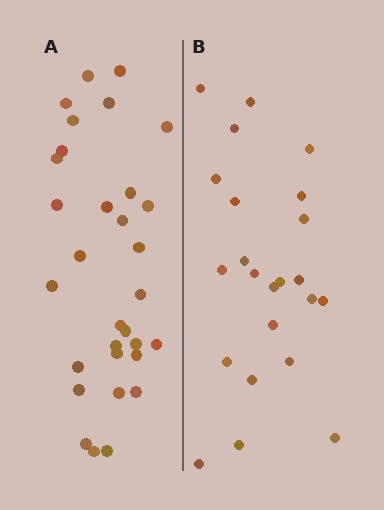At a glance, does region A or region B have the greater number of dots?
Region A (the left region) has more dots.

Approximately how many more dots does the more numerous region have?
Region A has roughly 8 or so more dots than region B.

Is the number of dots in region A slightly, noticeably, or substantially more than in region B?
Region A has noticeably more, but not dramatically so. The ratio is roughly 1.3 to 1.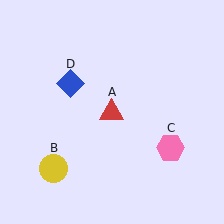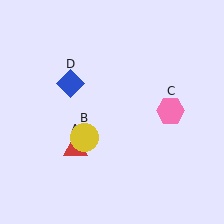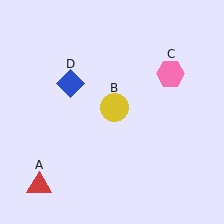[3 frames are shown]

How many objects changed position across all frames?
3 objects changed position: red triangle (object A), yellow circle (object B), pink hexagon (object C).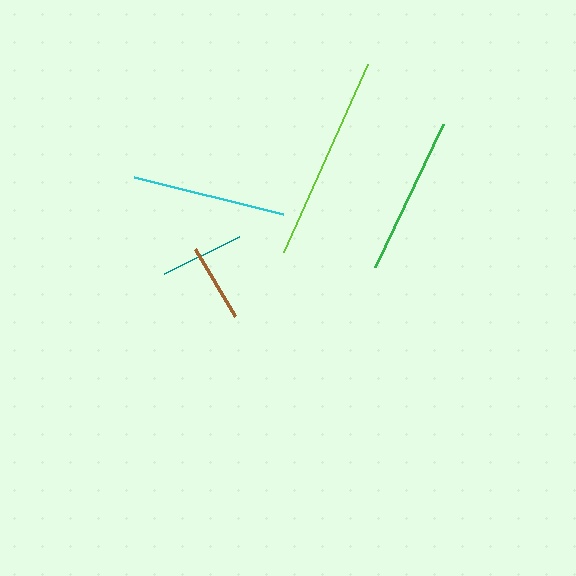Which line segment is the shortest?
The brown line is the shortest at approximately 78 pixels.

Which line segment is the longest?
The lime line is the longest at approximately 205 pixels.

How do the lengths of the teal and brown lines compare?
The teal and brown lines are approximately the same length.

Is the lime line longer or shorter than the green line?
The lime line is longer than the green line.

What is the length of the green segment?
The green segment is approximately 158 pixels long.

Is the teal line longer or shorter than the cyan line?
The cyan line is longer than the teal line.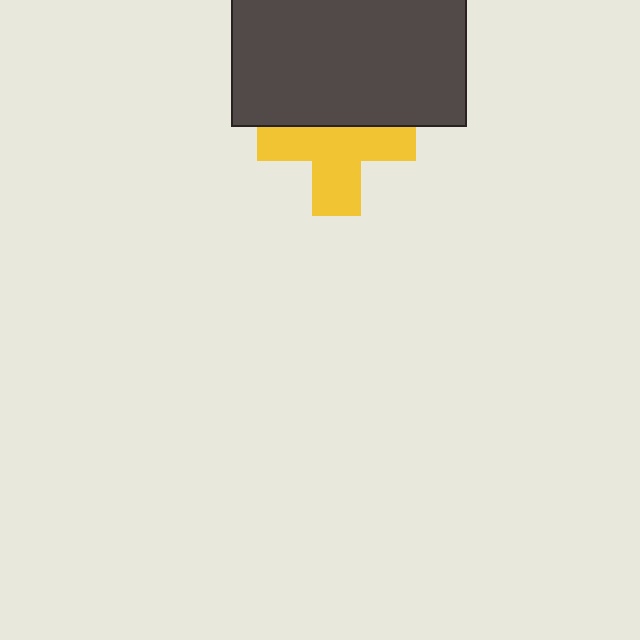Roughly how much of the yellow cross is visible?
About half of it is visible (roughly 61%).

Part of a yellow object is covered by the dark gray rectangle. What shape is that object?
It is a cross.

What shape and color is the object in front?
The object in front is a dark gray rectangle.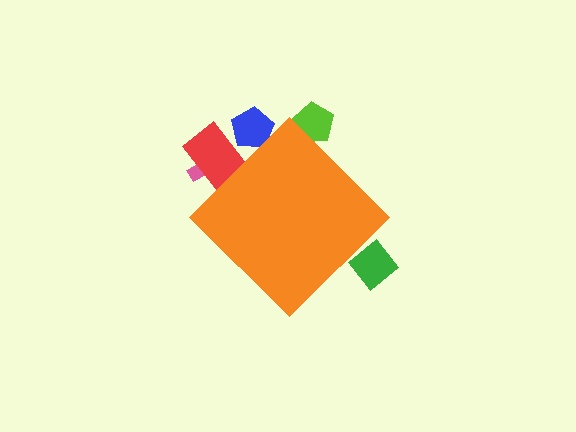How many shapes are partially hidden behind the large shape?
5 shapes are partially hidden.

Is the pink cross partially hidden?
Yes, the pink cross is partially hidden behind the orange diamond.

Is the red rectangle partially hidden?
Yes, the red rectangle is partially hidden behind the orange diamond.